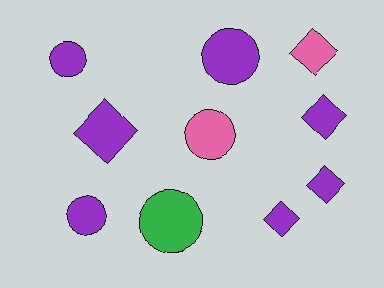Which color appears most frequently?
Purple, with 7 objects.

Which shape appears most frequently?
Diamond, with 5 objects.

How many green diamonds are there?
There are no green diamonds.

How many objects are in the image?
There are 10 objects.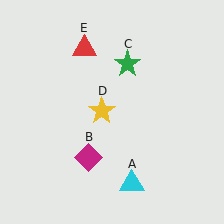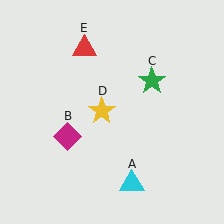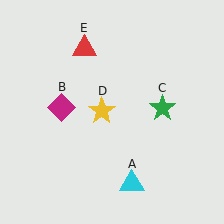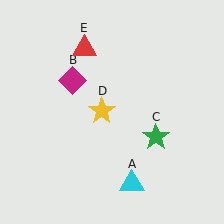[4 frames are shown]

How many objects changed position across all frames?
2 objects changed position: magenta diamond (object B), green star (object C).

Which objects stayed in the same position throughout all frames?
Cyan triangle (object A) and yellow star (object D) and red triangle (object E) remained stationary.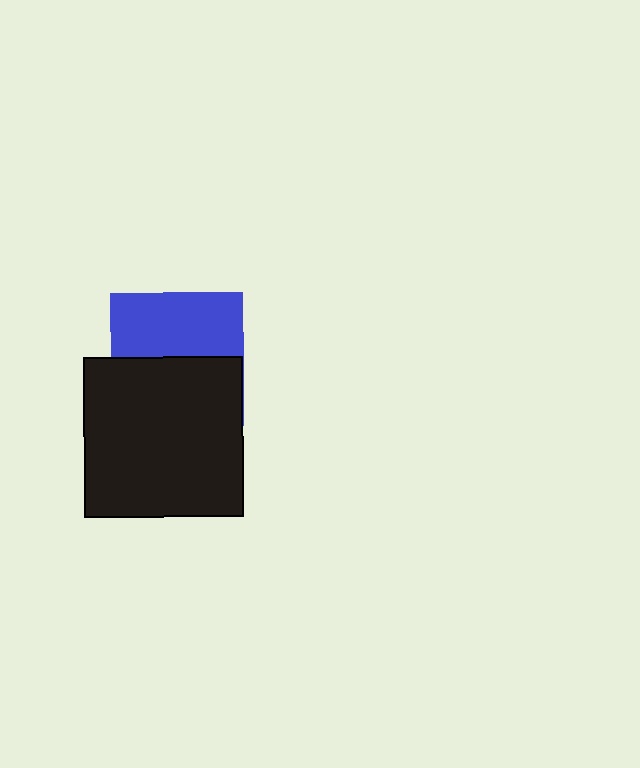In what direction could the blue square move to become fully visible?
The blue square could move up. That would shift it out from behind the black square entirely.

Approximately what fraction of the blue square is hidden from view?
Roughly 52% of the blue square is hidden behind the black square.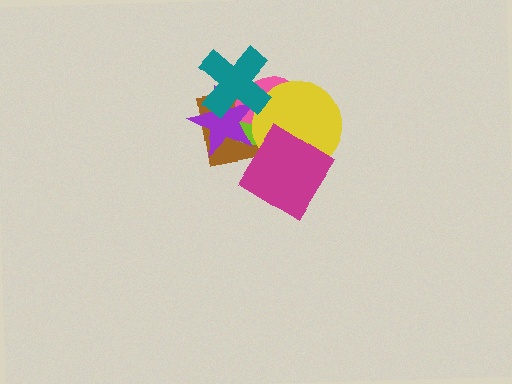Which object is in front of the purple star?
The teal cross is in front of the purple star.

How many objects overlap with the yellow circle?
4 objects overlap with the yellow circle.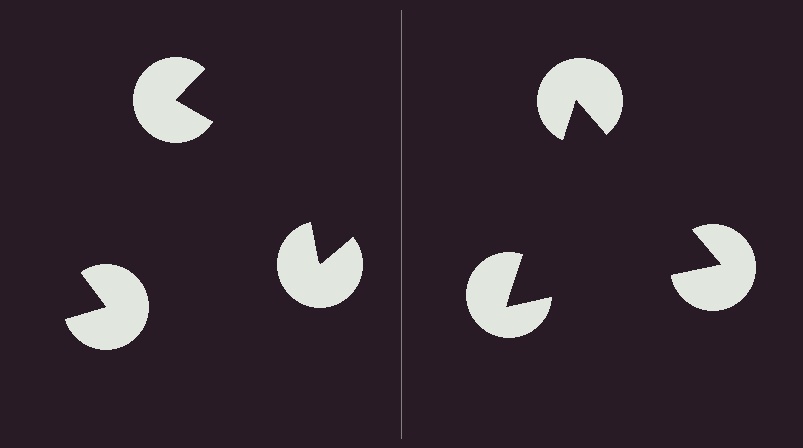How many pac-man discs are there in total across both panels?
6 — 3 on each side.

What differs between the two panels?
The pac-man discs are positioned identically on both sides; only the wedge orientations differ. On the right they align to a triangle; on the left they are misaligned.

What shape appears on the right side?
An illusory triangle.